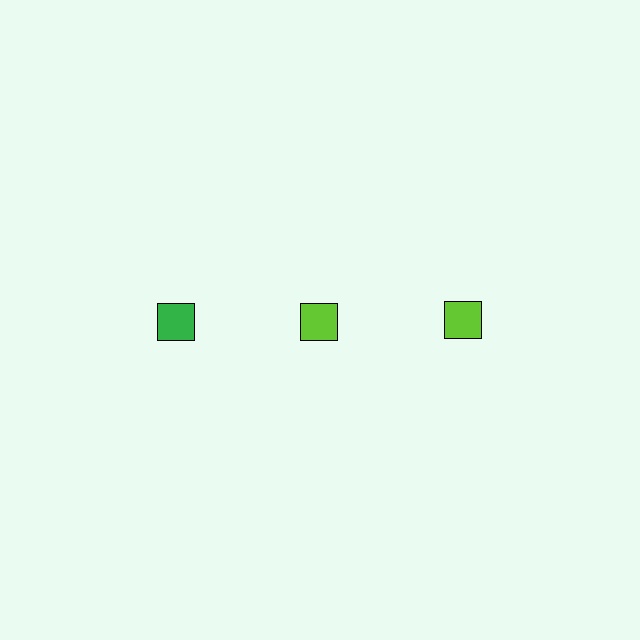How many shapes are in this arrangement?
There are 3 shapes arranged in a grid pattern.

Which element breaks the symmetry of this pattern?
The green square in the top row, leftmost column breaks the symmetry. All other shapes are lime squares.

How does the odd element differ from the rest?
It has a different color: green instead of lime.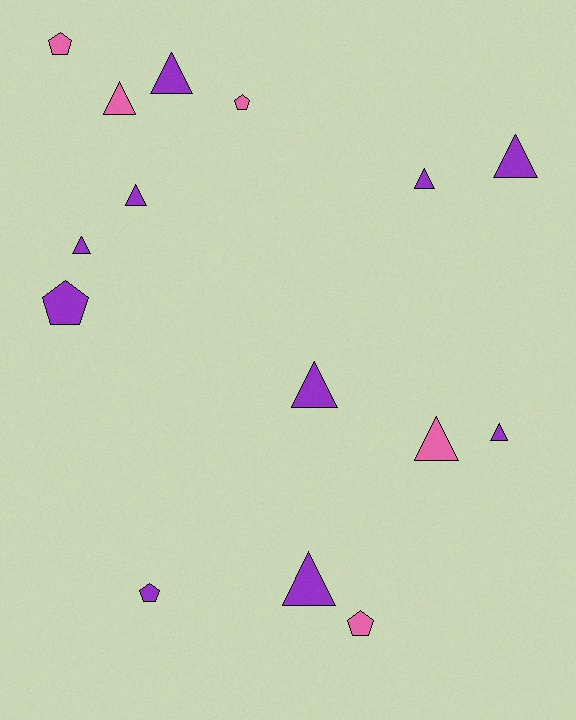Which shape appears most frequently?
Triangle, with 10 objects.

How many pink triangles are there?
There are 2 pink triangles.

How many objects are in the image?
There are 15 objects.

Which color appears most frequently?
Purple, with 10 objects.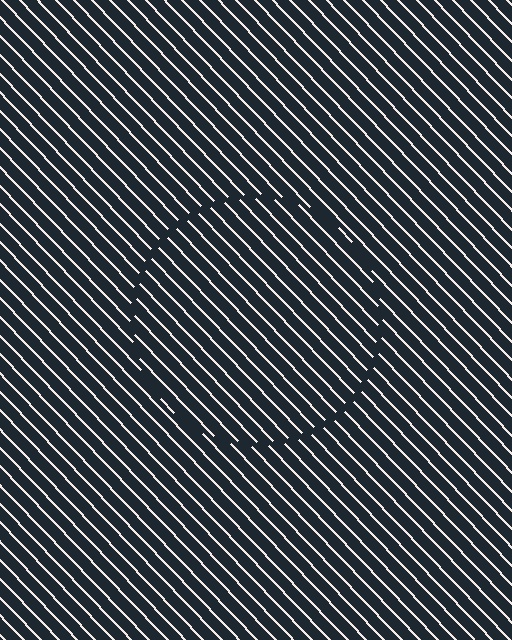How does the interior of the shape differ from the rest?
The interior of the shape contains the same grating, shifted by half a period — the contour is defined by the phase discontinuity where line-ends from the inner and outer gratings abut.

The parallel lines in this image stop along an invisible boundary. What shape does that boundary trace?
An illusory circle. The interior of the shape contains the same grating, shifted by half a period — the contour is defined by the phase discontinuity where line-ends from the inner and outer gratings abut.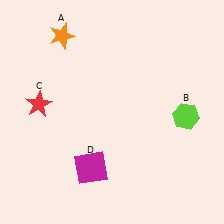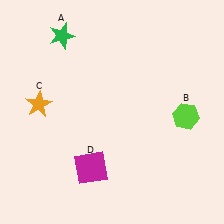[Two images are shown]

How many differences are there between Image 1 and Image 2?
There are 2 differences between the two images.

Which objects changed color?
A changed from orange to green. C changed from red to orange.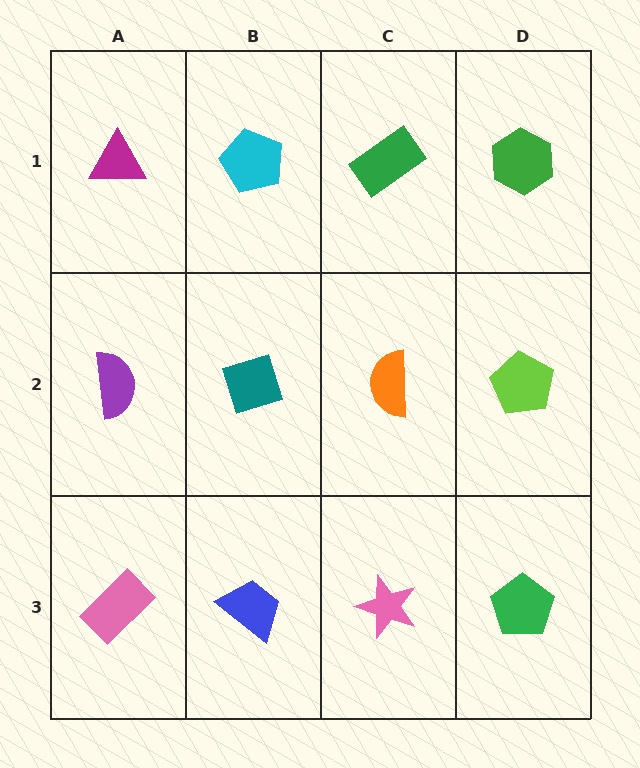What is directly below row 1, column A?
A purple semicircle.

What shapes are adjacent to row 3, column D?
A lime pentagon (row 2, column D), a pink star (row 3, column C).